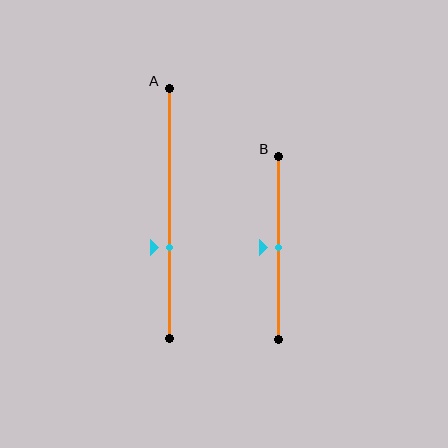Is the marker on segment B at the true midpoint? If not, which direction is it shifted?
Yes, the marker on segment B is at the true midpoint.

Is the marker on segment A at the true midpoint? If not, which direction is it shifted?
No, the marker on segment A is shifted downward by about 14% of the segment length.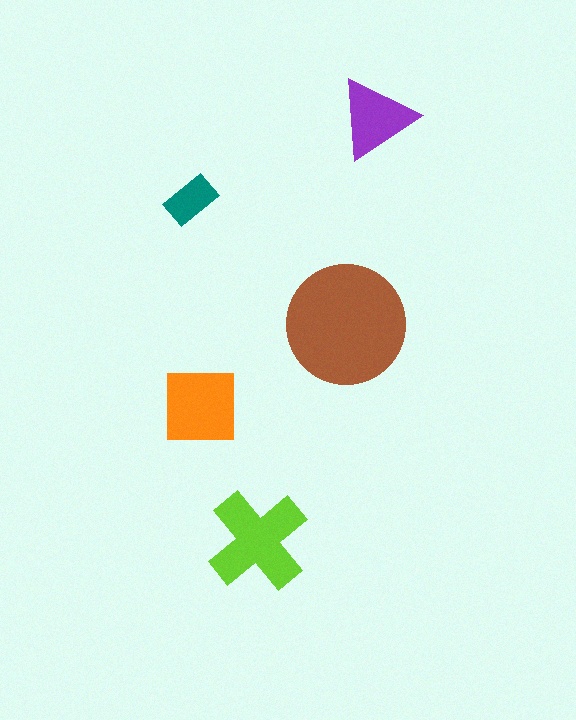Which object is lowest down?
The lime cross is bottommost.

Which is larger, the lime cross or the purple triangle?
The lime cross.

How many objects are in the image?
There are 5 objects in the image.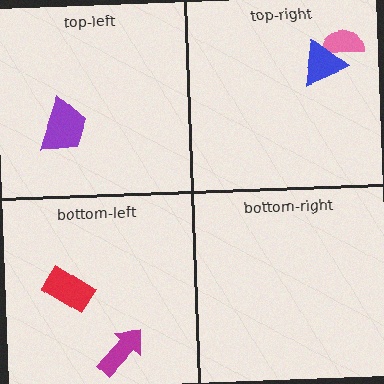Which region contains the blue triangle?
The top-right region.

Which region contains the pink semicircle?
The top-right region.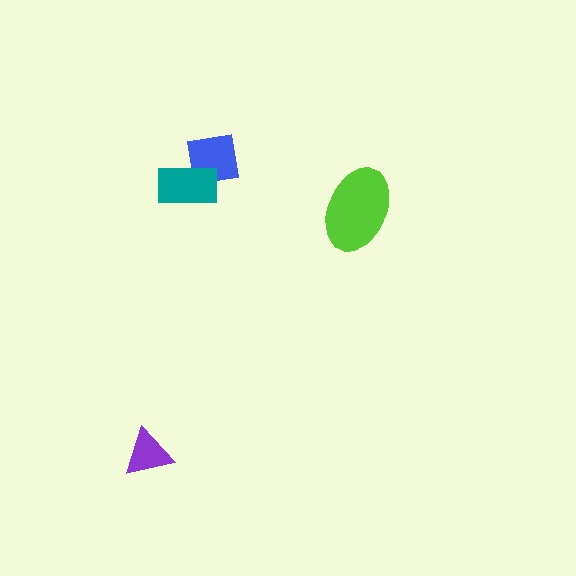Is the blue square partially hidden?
Yes, it is partially covered by another shape.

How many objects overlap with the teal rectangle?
1 object overlaps with the teal rectangle.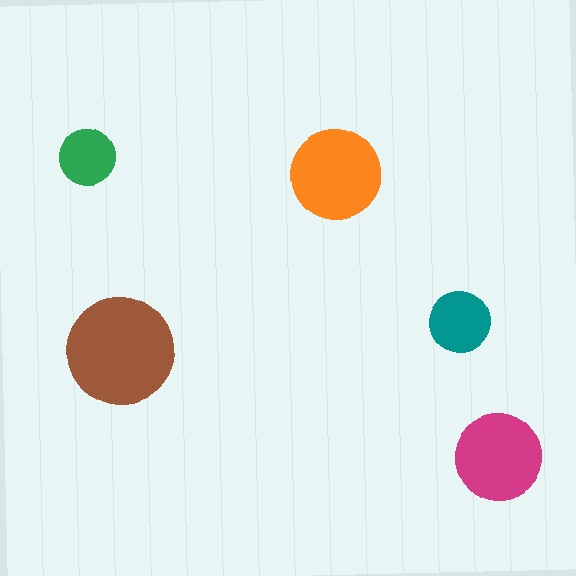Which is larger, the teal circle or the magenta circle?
The magenta one.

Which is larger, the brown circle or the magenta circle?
The brown one.